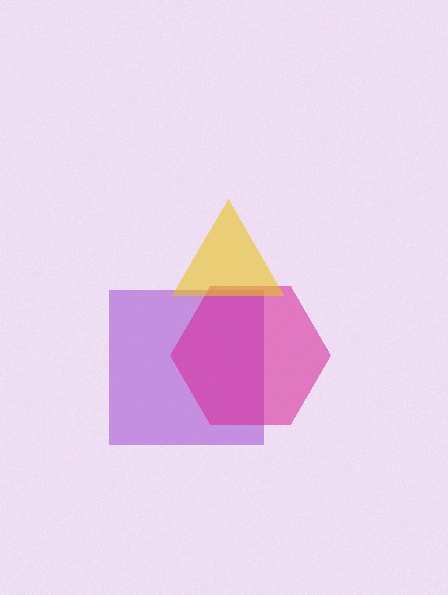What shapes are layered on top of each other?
The layered shapes are: a purple square, a magenta hexagon, a yellow triangle.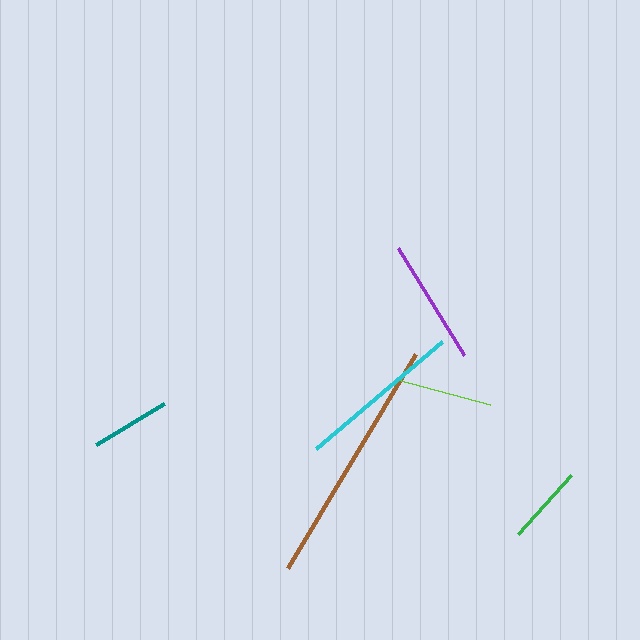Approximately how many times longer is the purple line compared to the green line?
The purple line is approximately 1.6 times the length of the green line.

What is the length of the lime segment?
The lime segment is approximately 96 pixels long.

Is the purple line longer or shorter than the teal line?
The purple line is longer than the teal line.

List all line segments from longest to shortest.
From longest to shortest: brown, cyan, purple, lime, green, teal.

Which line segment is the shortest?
The teal line is the shortest at approximately 79 pixels.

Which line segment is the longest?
The brown line is the longest at approximately 249 pixels.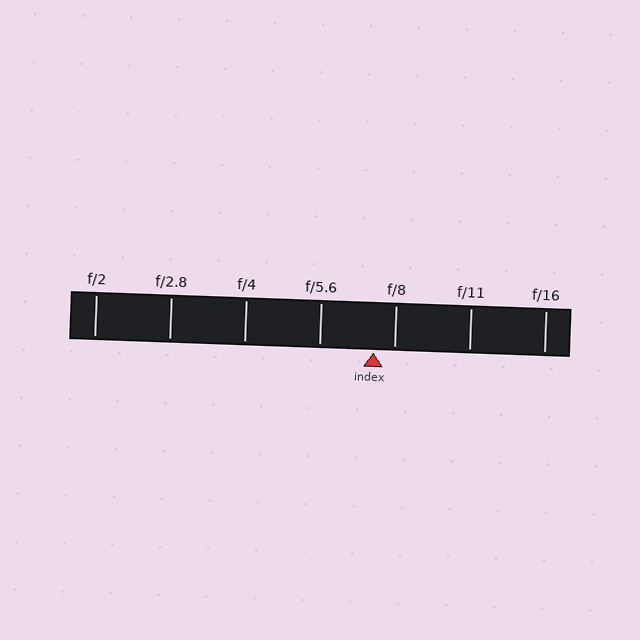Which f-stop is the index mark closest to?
The index mark is closest to f/8.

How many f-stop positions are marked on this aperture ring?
There are 7 f-stop positions marked.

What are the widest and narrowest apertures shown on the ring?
The widest aperture shown is f/2 and the narrowest is f/16.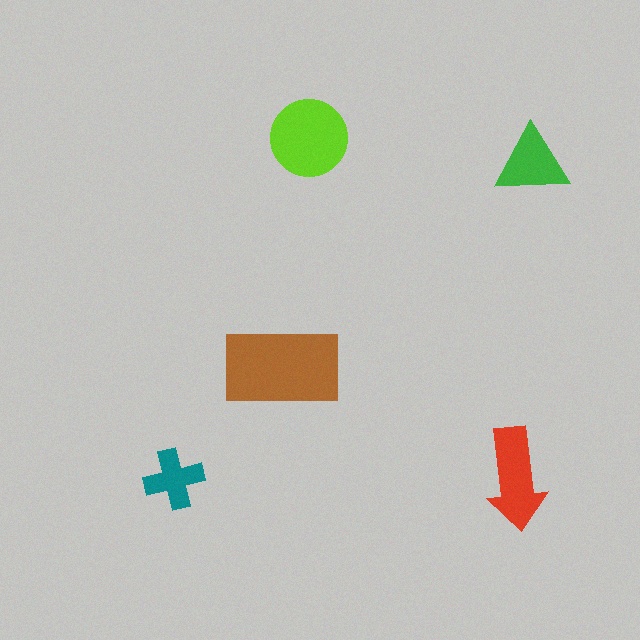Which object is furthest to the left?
The teal cross is leftmost.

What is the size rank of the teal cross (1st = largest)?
5th.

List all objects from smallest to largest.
The teal cross, the green triangle, the red arrow, the lime circle, the brown rectangle.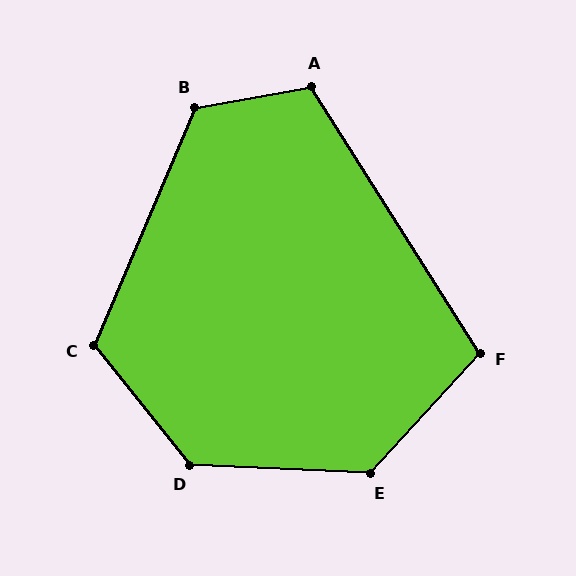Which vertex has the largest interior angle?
D, at approximately 131 degrees.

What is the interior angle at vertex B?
Approximately 123 degrees (obtuse).